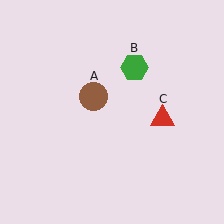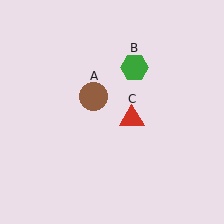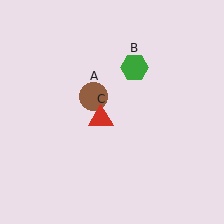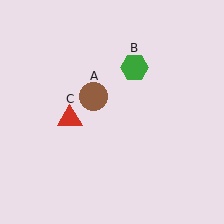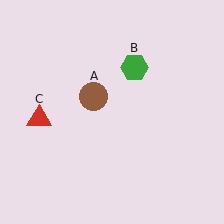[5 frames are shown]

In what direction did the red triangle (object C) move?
The red triangle (object C) moved left.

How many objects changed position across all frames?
1 object changed position: red triangle (object C).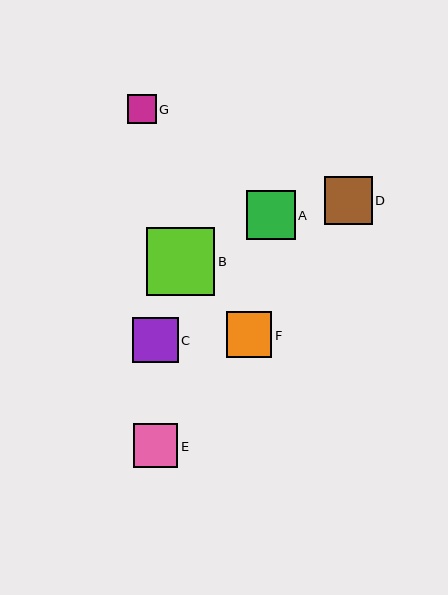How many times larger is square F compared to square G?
Square F is approximately 1.6 times the size of square G.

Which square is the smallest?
Square G is the smallest with a size of approximately 29 pixels.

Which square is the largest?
Square B is the largest with a size of approximately 68 pixels.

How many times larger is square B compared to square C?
Square B is approximately 1.5 times the size of square C.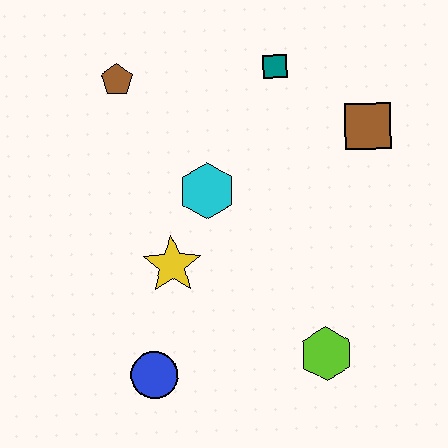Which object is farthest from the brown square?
The blue circle is farthest from the brown square.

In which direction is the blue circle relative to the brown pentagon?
The blue circle is below the brown pentagon.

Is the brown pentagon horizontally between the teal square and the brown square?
No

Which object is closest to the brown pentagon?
The cyan hexagon is closest to the brown pentagon.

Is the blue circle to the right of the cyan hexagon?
No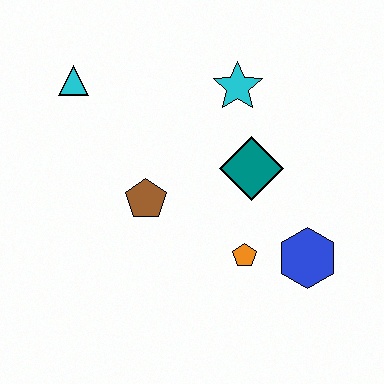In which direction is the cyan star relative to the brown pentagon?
The cyan star is above the brown pentagon.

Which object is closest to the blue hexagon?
The orange pentagon is closest to the blue hexagon.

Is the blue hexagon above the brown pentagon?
No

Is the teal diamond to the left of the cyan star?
No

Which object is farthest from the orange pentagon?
The cyan triangle is farthest from the orange pentagon.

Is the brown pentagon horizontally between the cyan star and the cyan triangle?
Yes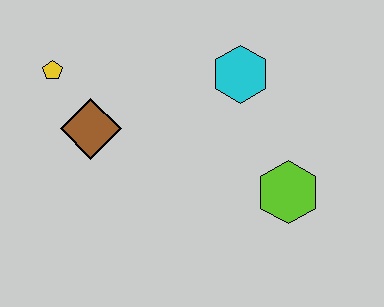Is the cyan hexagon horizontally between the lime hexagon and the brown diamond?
Yes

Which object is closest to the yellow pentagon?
The brown diamond is closest to the yellow pentagon.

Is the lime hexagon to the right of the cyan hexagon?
Yes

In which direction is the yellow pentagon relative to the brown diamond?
The yellow pentagon is above the brown diamond.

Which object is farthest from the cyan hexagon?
The yellow pentagon is farthest from the cyan hexagon.